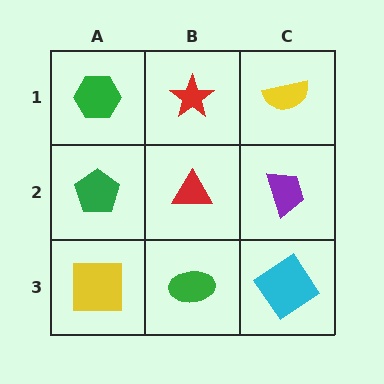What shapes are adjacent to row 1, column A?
A green pentagon (row 2, column A), a red star (row 1, column B).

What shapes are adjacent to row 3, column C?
A purple trapezoid (row 2, column C), a green ellipse (row 3, column B).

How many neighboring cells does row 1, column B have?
3.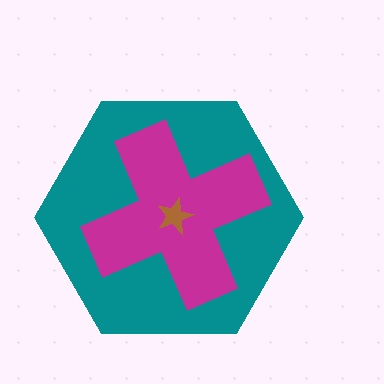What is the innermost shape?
The brown star.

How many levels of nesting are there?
3.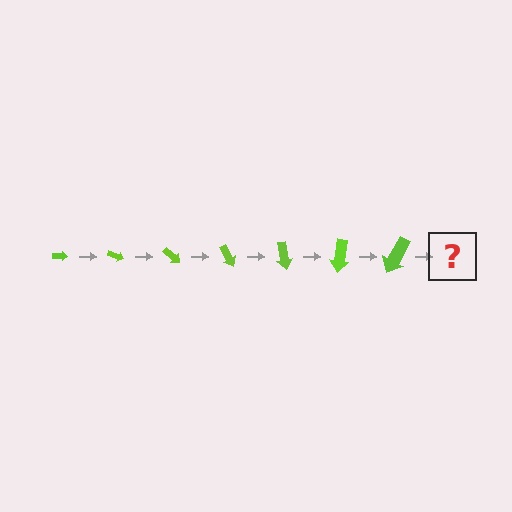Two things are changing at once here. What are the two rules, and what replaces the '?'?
The two rules are that the arrow grows larger each step and it rotates 20 degrees each step. The '?' should be an arrow, larger than the previous one and rotated 140 degrees from the start.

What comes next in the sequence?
The next element should be an arrow, larger than the previous one and rotated 140 degrees from the start.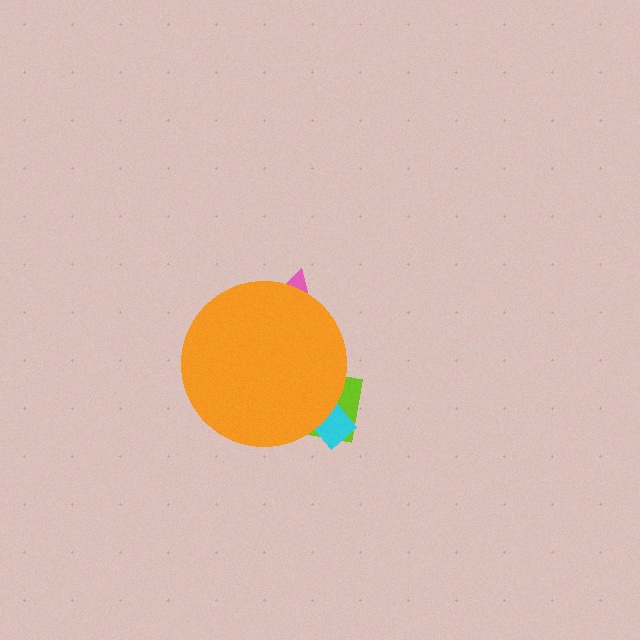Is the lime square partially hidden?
Yes, the lime square is partially hidden behind the orange circle.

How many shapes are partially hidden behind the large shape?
3 shapes are partially hidden.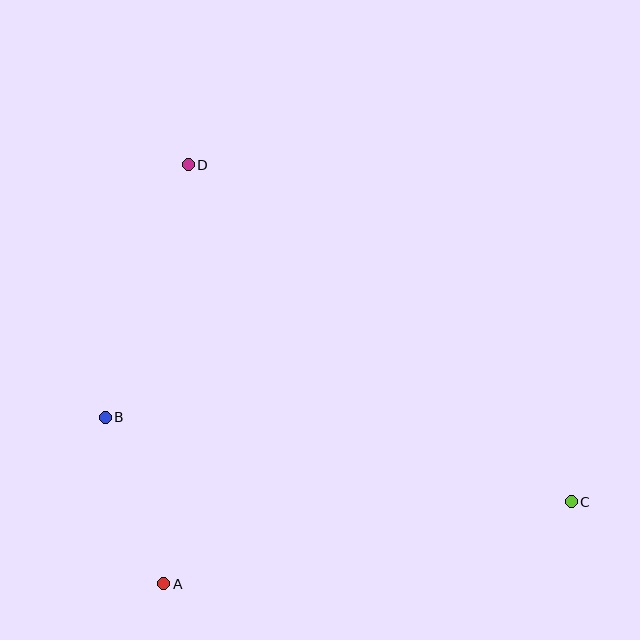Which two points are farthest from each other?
Points C and D are farthest from each other.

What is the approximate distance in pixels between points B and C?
The distance between B and C is approximately 474 pixels.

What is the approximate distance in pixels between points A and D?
The distance between A and D is approximately 420 pixels.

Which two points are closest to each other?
Points A and B are closest to each other.